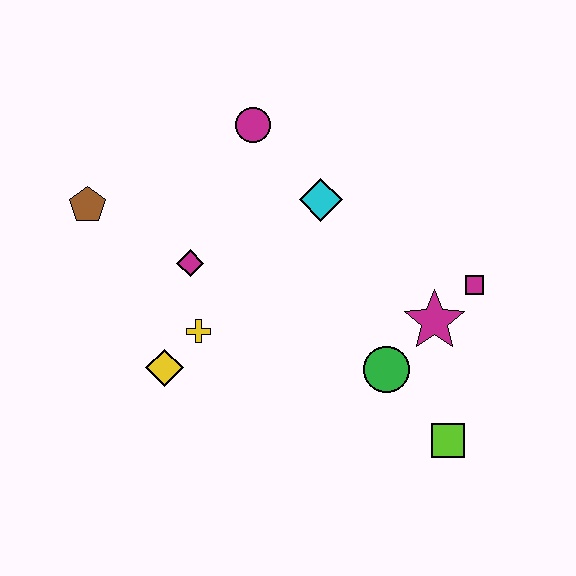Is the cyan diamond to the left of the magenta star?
Yes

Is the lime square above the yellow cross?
No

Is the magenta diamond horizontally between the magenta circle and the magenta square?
No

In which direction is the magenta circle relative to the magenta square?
The magenta circle is to the left of the magenta square.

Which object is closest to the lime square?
The green circle is closest to the lime square.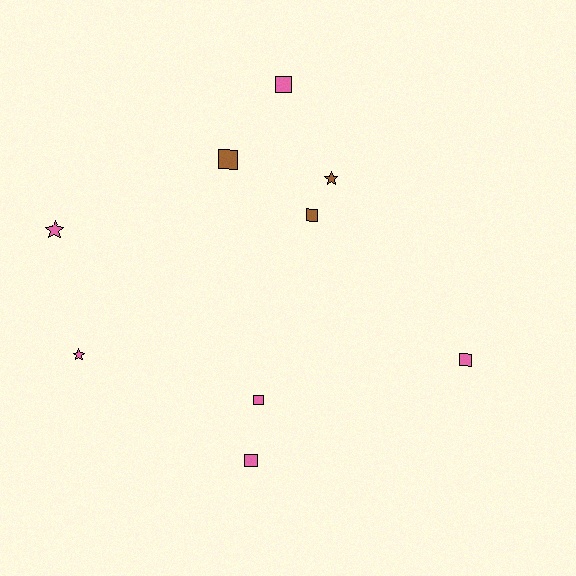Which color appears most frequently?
Pink, with 6 objects.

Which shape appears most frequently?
Square, with 6 objects.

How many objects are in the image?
There are 9 objects.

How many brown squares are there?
There are 2 brown squares.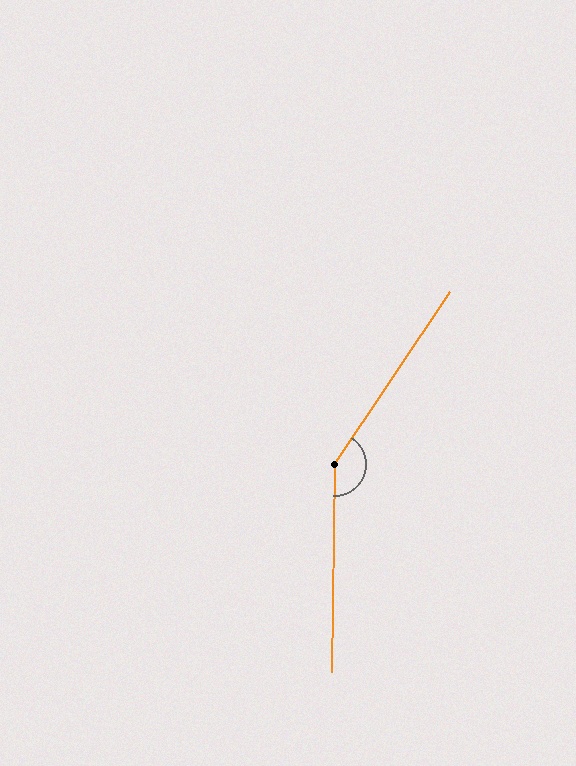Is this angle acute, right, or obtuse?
It is obtuse.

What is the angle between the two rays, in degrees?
Approximately 147 degrees.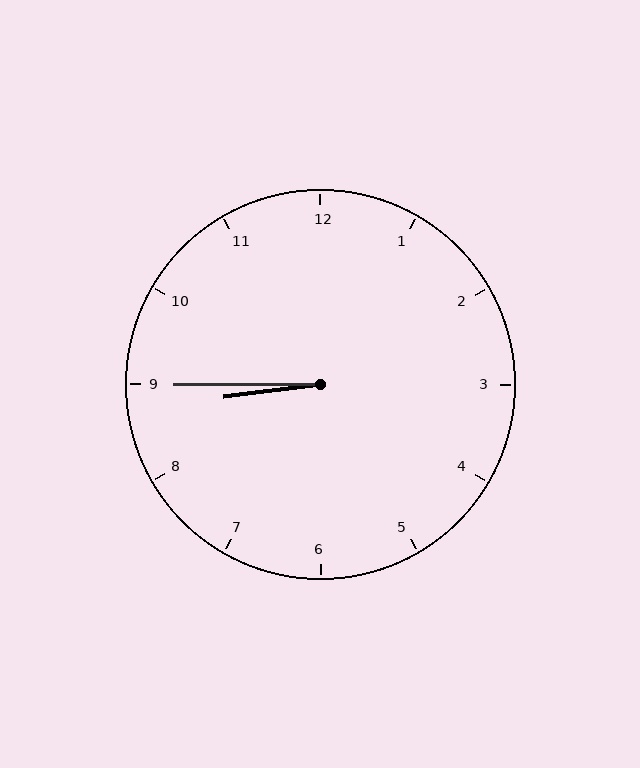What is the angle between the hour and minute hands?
Approximately 8 degrees.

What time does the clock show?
8:45.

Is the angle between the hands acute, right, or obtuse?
It is acute.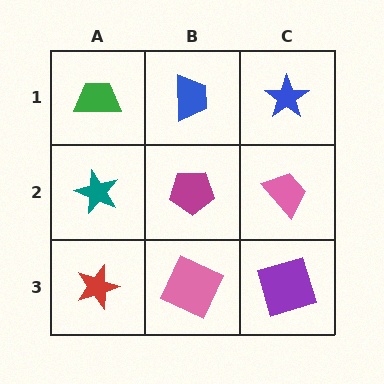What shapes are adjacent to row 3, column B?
A magenta pentagon (row 2, column B), a red star (row 3, column A), a purple square (row 3, column C).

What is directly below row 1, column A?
A teal star.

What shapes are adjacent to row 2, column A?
A green trapezoid (row 1, column A), a red star (row 3, column A), a magenta pentagon (row 2, column B).